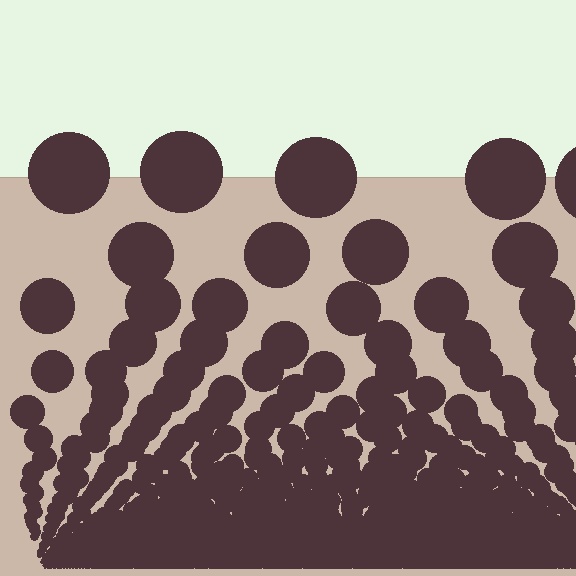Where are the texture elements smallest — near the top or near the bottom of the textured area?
Near the bottom.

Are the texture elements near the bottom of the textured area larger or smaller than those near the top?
Smaller. The gradient is inverted — elements near the bottom are smaller and denser.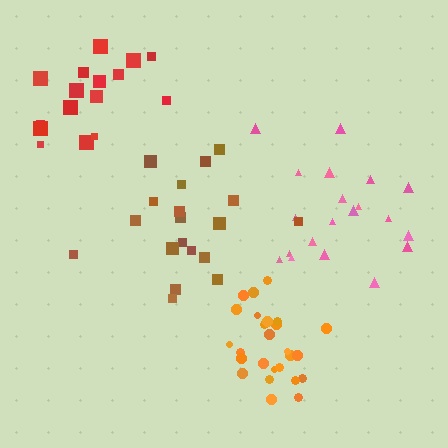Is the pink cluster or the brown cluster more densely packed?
Pink.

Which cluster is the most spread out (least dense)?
Brown.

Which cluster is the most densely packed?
Orange.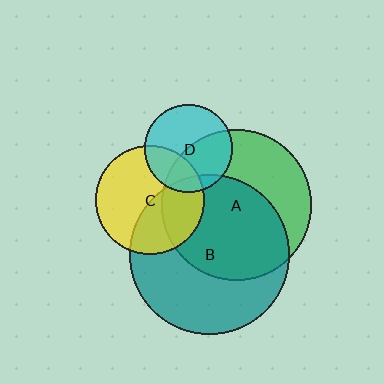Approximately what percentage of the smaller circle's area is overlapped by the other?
Approximately 30%.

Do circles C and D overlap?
Yes.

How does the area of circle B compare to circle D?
Approximately 3.3 times.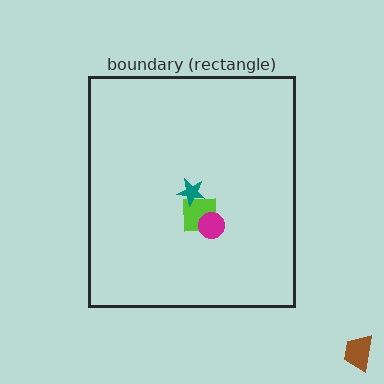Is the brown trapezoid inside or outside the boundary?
Outside.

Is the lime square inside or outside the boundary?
Inside.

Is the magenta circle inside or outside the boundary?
Inside.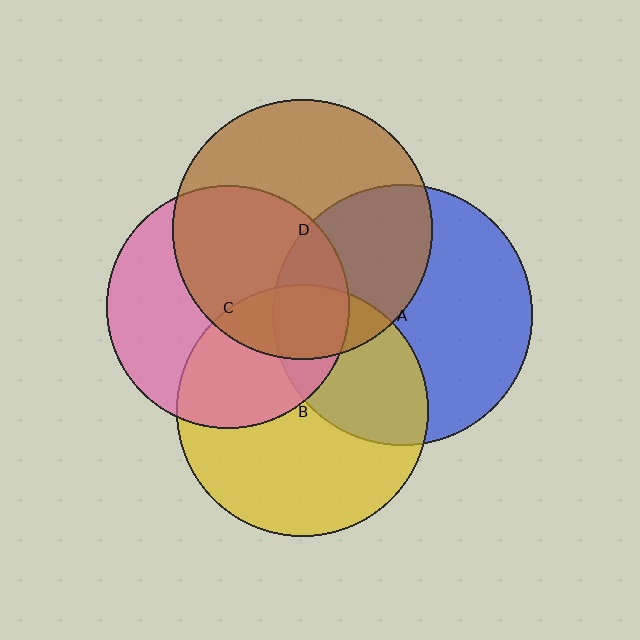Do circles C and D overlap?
Yes.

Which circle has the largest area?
Circle A (blue).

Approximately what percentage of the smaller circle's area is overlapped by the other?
Approximately 50%.